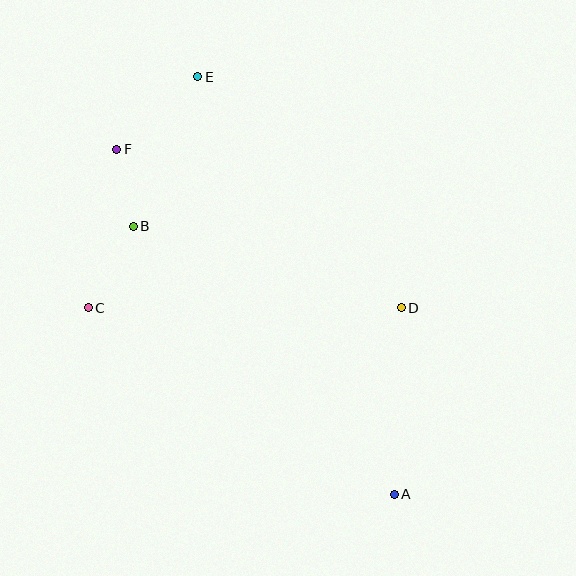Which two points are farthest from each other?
Points A and E are farthest from each other.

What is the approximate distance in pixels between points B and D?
The distance between B and D is approximately 280 pixels.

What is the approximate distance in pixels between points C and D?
The distance between C and D is approximately 313 pixels.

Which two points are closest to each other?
Points B and F are closest to each other.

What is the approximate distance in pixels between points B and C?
The distance between B and C is approximately 93 pixels.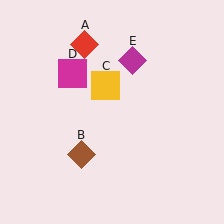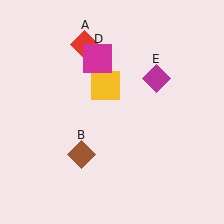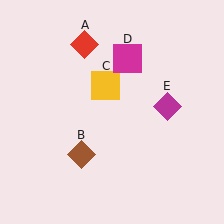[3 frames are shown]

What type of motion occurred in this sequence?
The magenta square (object D), magenta diamond (object E) rotated clockwise around the center of the scene.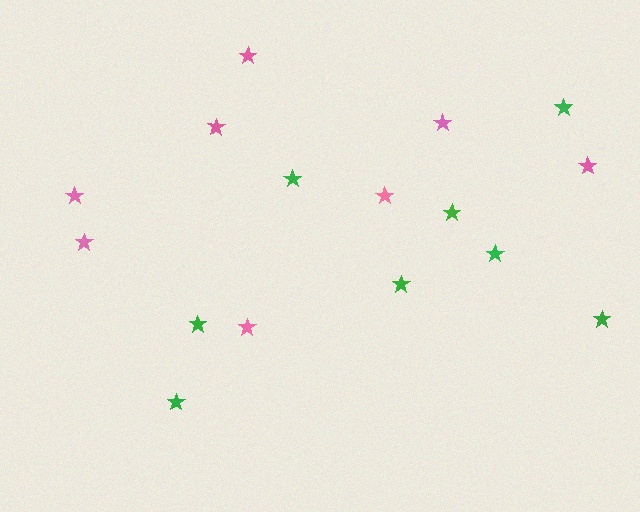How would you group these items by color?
There are 2 groups: one group of green stars (8) and one group of pink stars (8).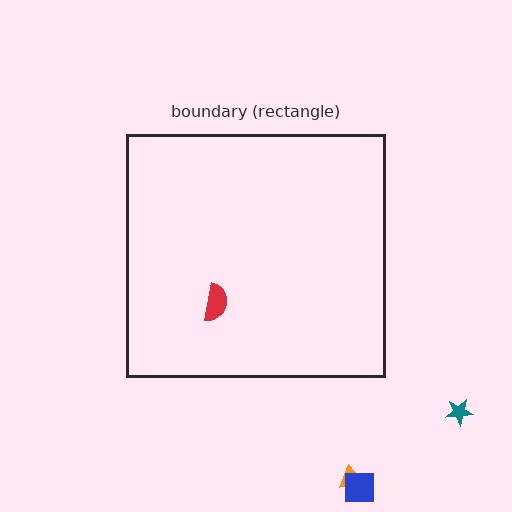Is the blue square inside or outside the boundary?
Outside.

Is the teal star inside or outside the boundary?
Outside.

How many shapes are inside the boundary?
1 inside, 3 outside.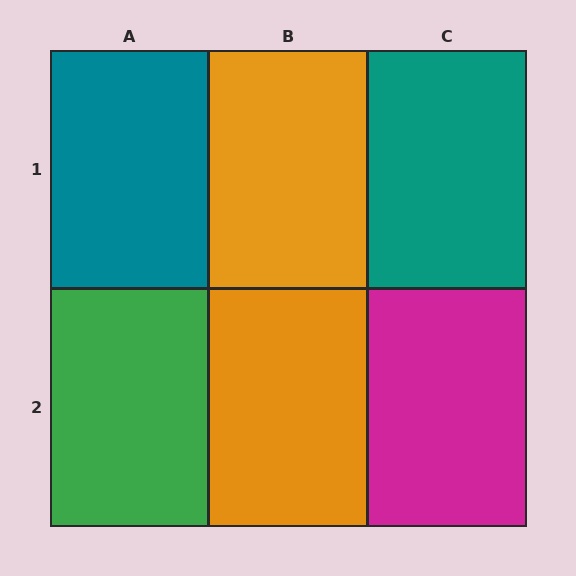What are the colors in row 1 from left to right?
Teal, orange, teal.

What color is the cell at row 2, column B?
Orange.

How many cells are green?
1 cell is green.